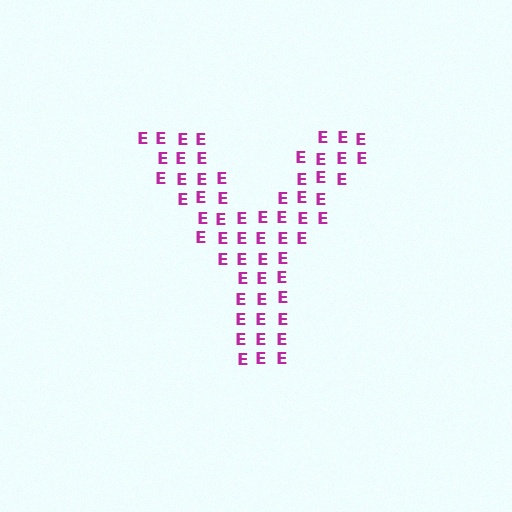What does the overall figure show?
The overall figure shows the letter Y.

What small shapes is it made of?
It is made of small letter E's.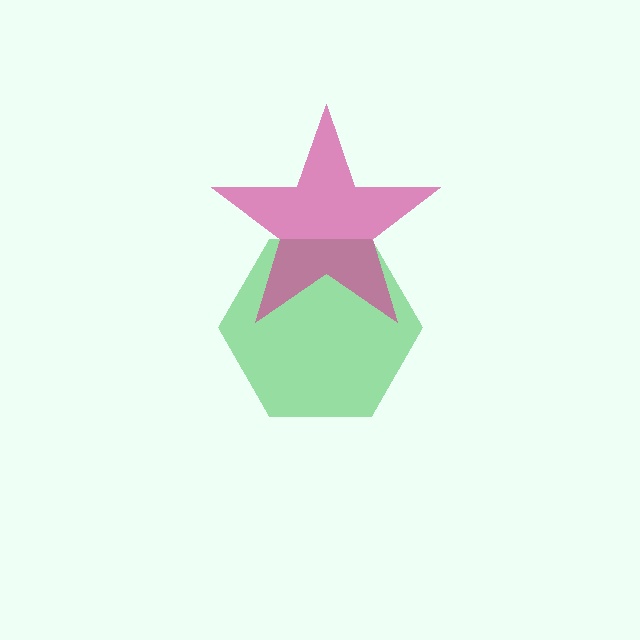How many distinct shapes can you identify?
There are 2 distinct shapes: a green hexagon, a magenta star.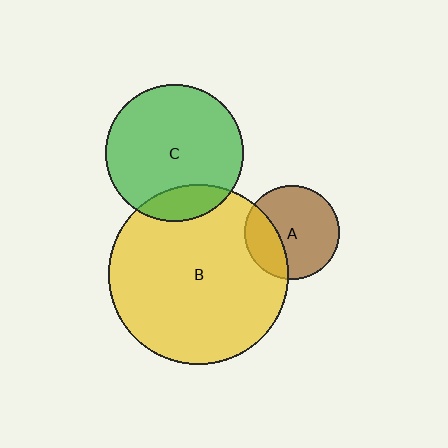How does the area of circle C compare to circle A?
Approximately 2.1 times.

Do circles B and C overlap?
Yes.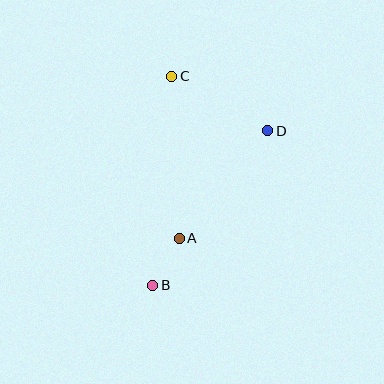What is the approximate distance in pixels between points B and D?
The distance between B and D is approximately 193 pixels.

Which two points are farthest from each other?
Points B and C are farthest from each other.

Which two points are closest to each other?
Points A and B are closest to each other.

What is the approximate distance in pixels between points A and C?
The distance between A and C is approximately 162 pixels.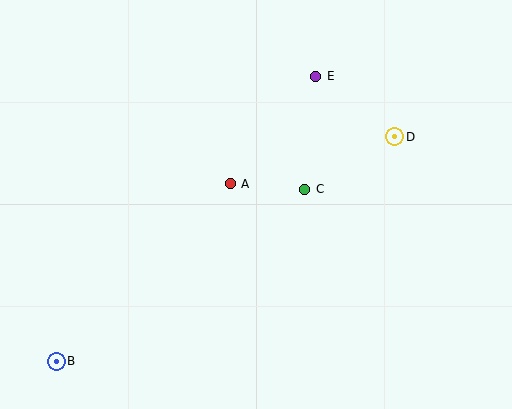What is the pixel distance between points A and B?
The distance between A and B is 249 pixels.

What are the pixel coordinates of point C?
Point C is at (305, 189).